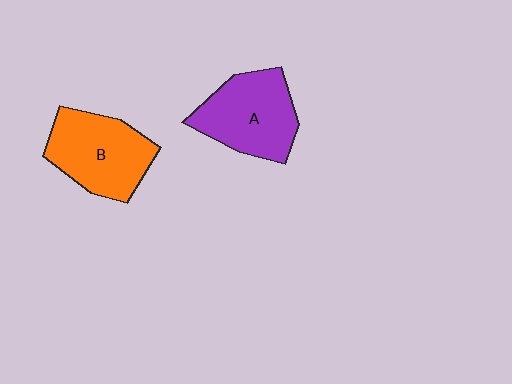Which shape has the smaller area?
Shape A (purple).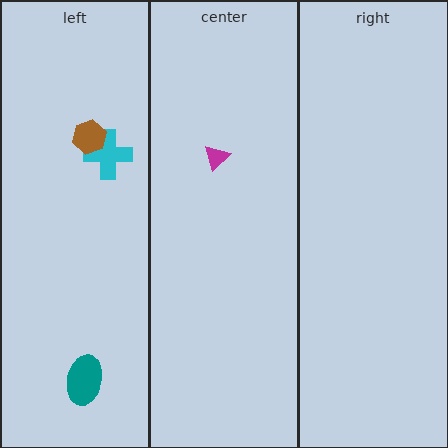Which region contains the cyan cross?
The left region.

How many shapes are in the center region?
1.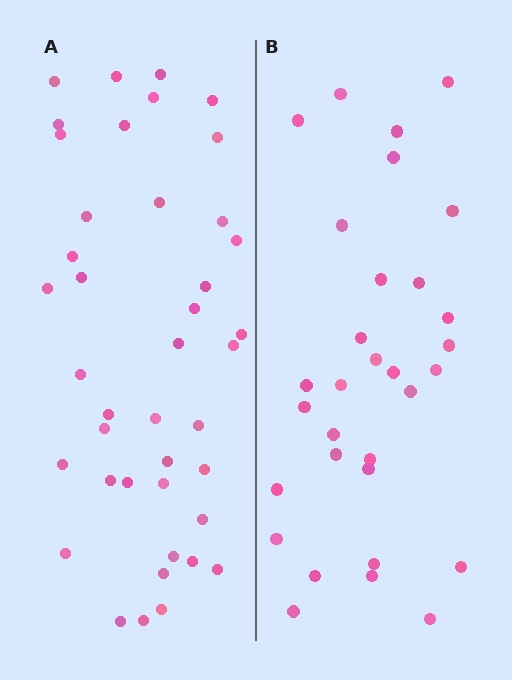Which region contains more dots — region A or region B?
Region A (the left region) has more dots.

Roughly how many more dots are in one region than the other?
Region A has roughly 10 or so more dots than region B.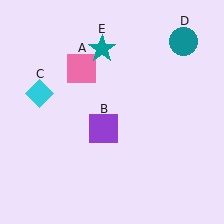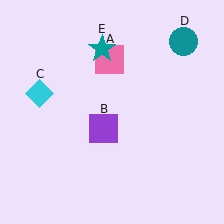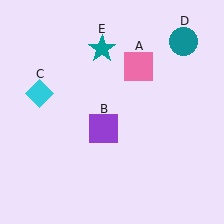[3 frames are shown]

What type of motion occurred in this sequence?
The pink square (object A) rotated clockwise around the center of the scene.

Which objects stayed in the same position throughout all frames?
Purple square (object B) and cyan diamond (object C) and teal circle (object D) and teal star (object E) remained stationary.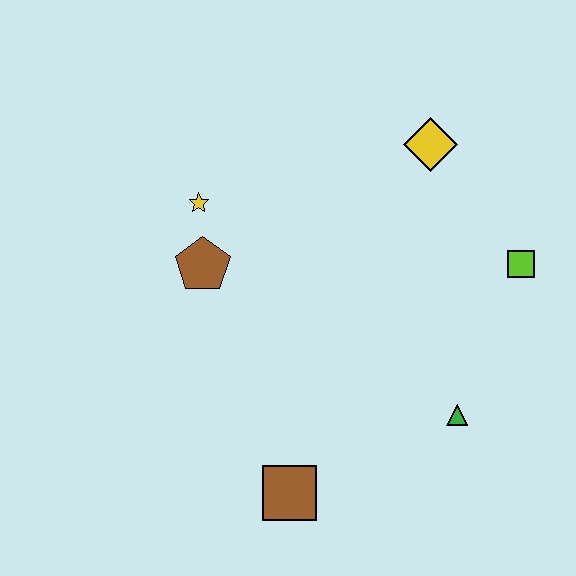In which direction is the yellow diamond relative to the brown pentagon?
The yellow diamond is to the right of the brown pentagon.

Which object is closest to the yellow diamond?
The lime square is closest to the yellow diamond.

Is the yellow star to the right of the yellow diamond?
No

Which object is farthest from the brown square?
The yellow diamond is farthest from the brown square.